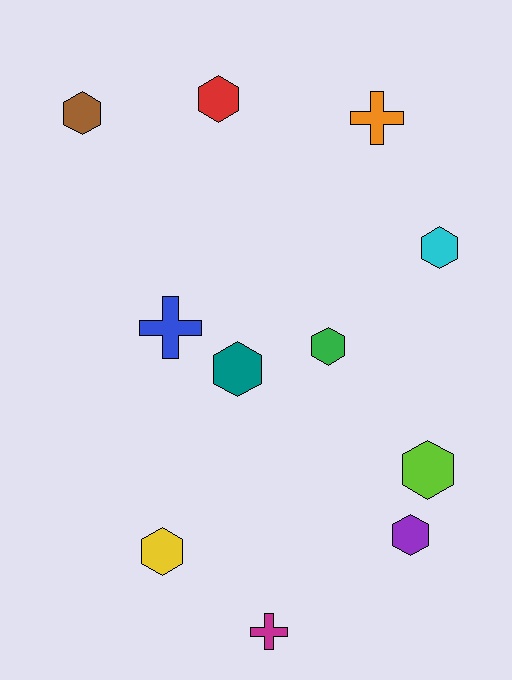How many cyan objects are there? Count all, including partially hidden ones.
There is 1 cyan object.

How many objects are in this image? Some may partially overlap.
There are 11 objects.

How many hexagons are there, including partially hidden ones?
There are 8 hexagons.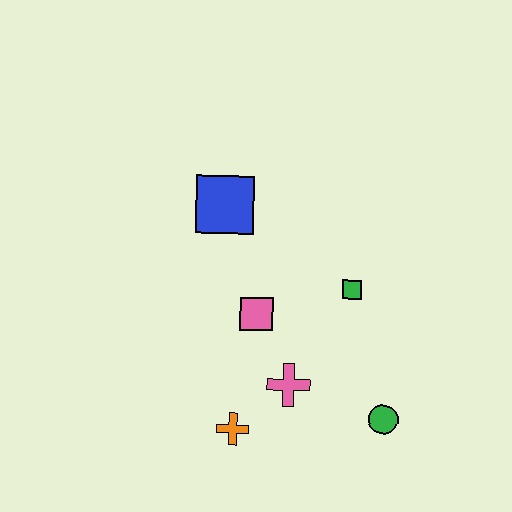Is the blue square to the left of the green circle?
Yes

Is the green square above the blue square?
No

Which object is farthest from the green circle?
The blue square is farthest from the green circle.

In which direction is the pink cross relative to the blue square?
The pink cross is below the blue square.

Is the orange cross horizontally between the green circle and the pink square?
No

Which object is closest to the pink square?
The pink cross is closest to the pink square.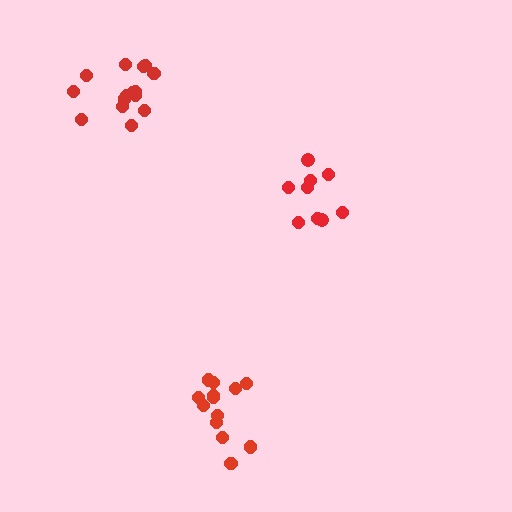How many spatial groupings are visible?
There are 3 spatial groupings.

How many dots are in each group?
Group 1: 15 dots, Group 2: 9 dots, Group 3: 13 dots (37 total).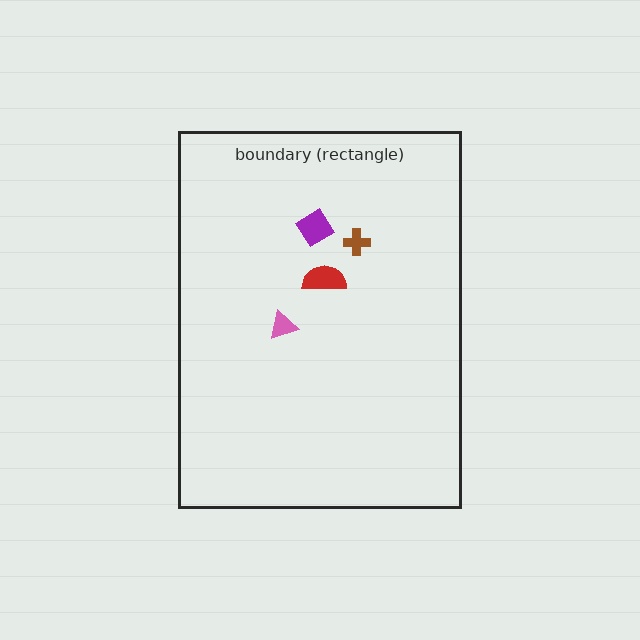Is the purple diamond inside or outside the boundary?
Inside.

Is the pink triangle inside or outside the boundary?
Inside.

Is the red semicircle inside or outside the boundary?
Inside.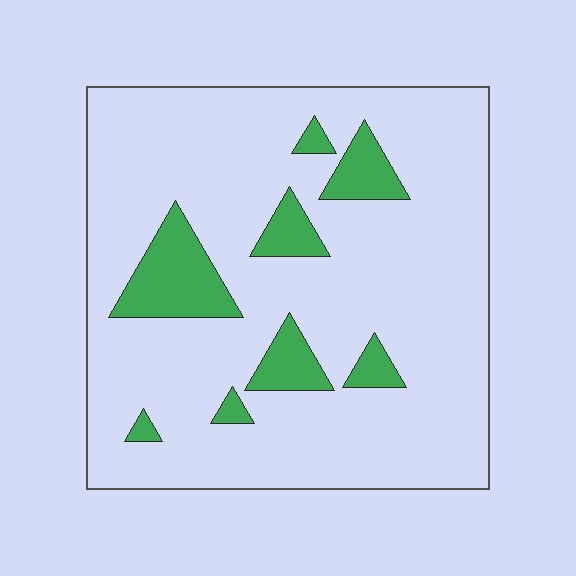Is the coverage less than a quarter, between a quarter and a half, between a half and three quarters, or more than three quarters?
Less than a quarter.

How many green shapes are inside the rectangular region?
8.